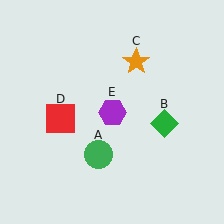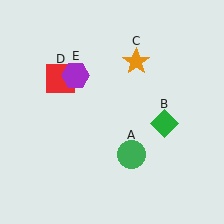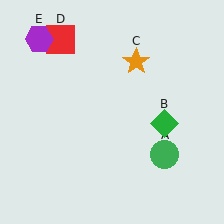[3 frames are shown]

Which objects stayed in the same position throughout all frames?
Green diamond (object B) and orange star (object C) remained stationary.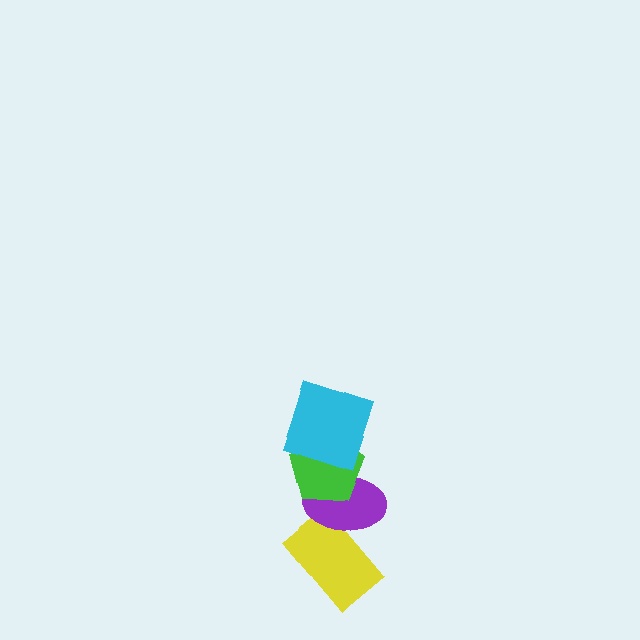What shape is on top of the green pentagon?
The cyan square is on top of the green pentagon.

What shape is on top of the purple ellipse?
The green pentagon is on top of the purple ellipse.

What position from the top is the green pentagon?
The green pentagon is 2nd from the top.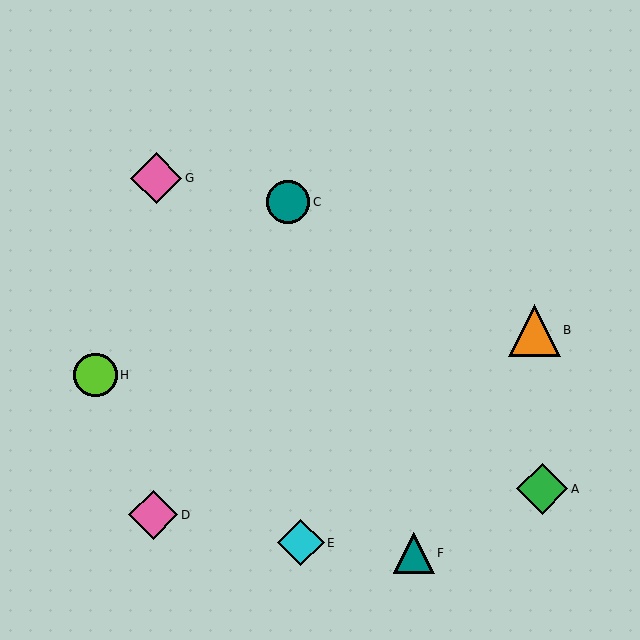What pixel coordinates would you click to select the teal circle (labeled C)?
Click at (288, 202) to select the teal circle C.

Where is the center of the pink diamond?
The center of the pink diamond is at (156, 178).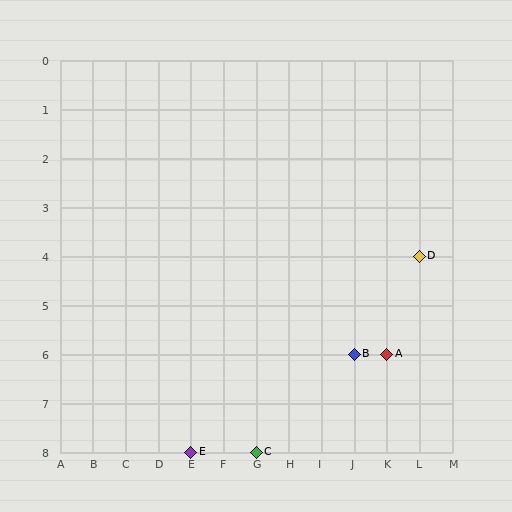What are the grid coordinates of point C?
Point C is at grid coordinates (G, 8).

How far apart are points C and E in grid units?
Points C and E are 2 columns apart.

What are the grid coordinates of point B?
Point B is at grid coordinates (J, 6).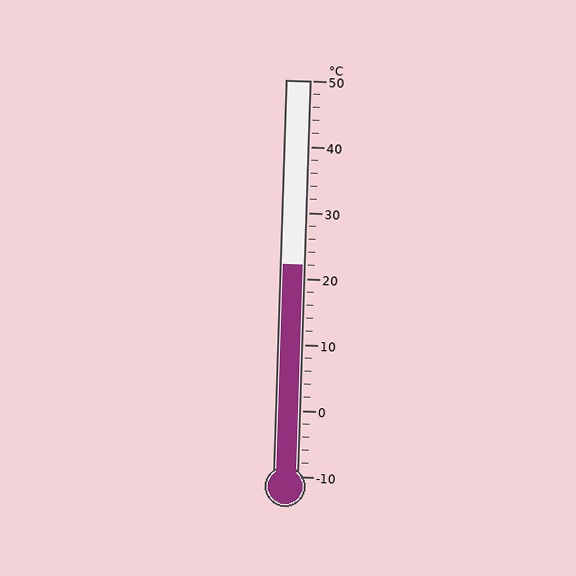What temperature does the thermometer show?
The thermometer shows approximately 22°C.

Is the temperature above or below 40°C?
The temperature is below 40°C.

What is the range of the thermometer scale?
The thermometer scale ranges from -10°C to 50°C.